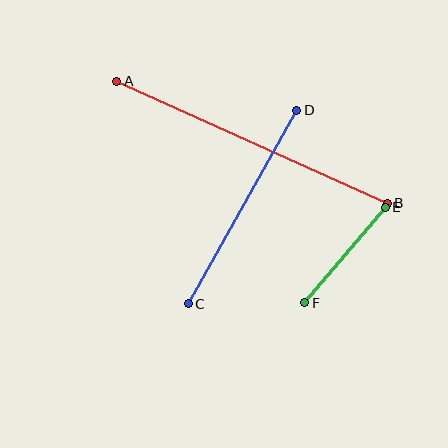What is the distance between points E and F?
The distance is approximately 125 pixels.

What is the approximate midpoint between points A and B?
The midpoint is at approximately (252, 142) pixels.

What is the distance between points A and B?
The distance is approximately 297 pixels.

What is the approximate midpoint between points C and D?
The midpoint is at approximately (242, 207) pixels.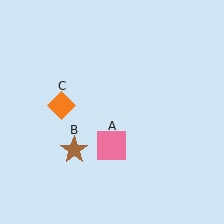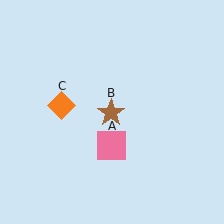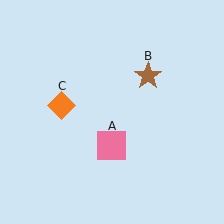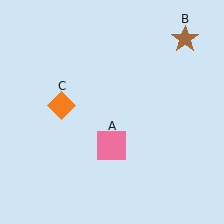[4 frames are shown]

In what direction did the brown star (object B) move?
The brown star (object B) moved up and to the right.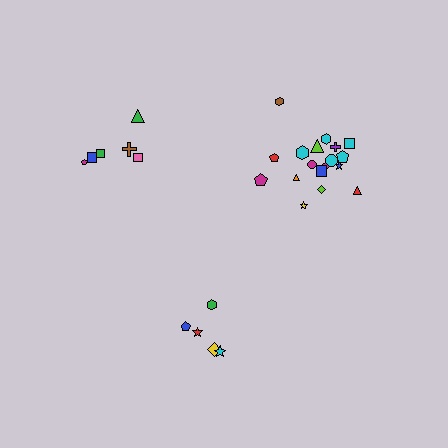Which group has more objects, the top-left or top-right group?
The top-right group.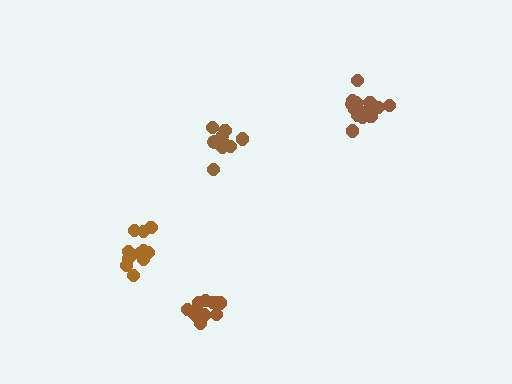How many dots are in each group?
Group 1: 12 dots, Group 2: 15 dots, Group 3: 12 dots, Group 4: 10 dots (49 total).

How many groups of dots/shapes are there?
There are 4 groups.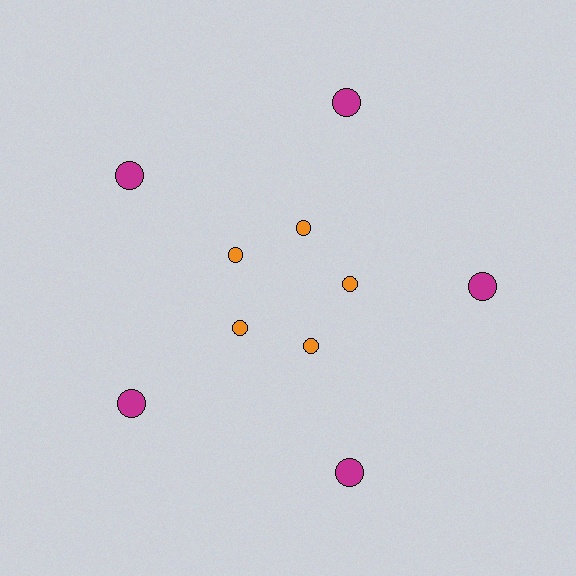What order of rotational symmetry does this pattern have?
This pattern has 5-fold rotational symmetry.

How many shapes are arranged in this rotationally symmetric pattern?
There are 10 shapes, arranged in 5 groups of 2.